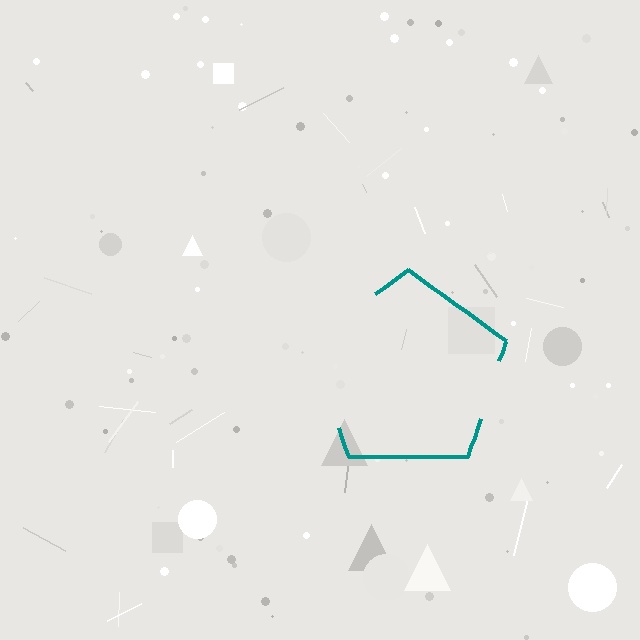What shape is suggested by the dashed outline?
The dashed outline suggests a pentagon.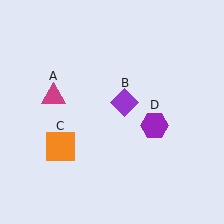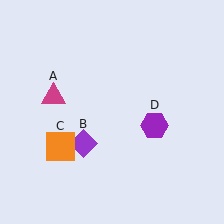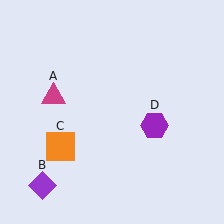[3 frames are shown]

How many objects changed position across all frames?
1 object changed position: purple diamond (object B).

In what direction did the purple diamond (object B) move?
The purple diamond (object B) moved down and to the left.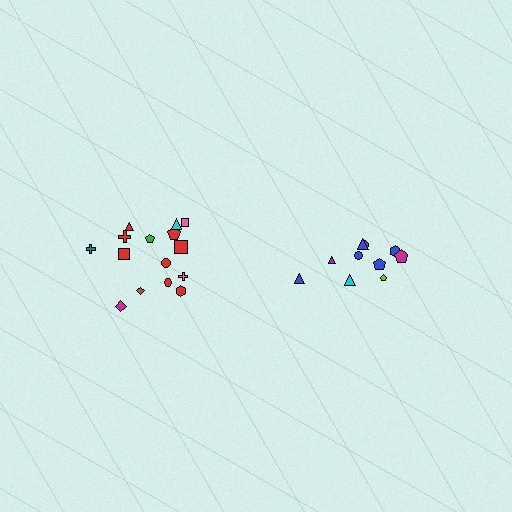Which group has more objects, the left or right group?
The left group.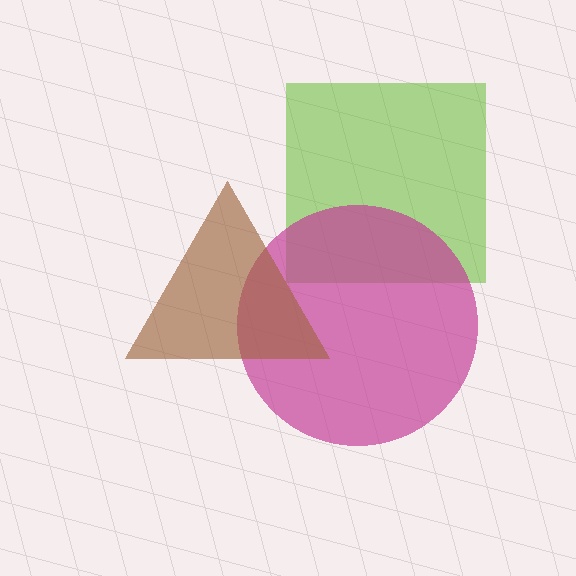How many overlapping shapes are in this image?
There are 3 overlapping shapes in the image.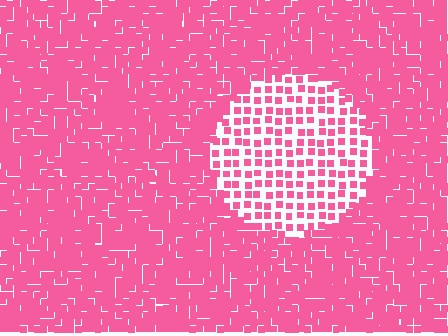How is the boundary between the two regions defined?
The boundary is defined by a change in element density (approximately 2.4x ratio). All elements are the same color, size, and shape.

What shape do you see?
I see a circle.